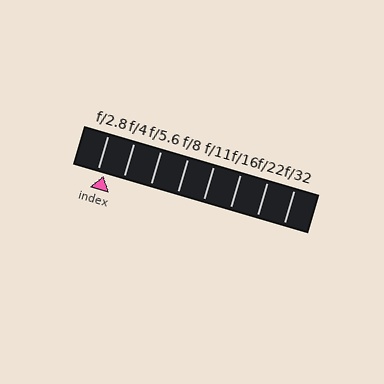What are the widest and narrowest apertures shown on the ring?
The widest aperture shown is f/2.8 and the narrowest is f/32.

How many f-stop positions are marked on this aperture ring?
There are 8 f-stop positions marked.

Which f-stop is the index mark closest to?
The index mark is closest to f/2.8.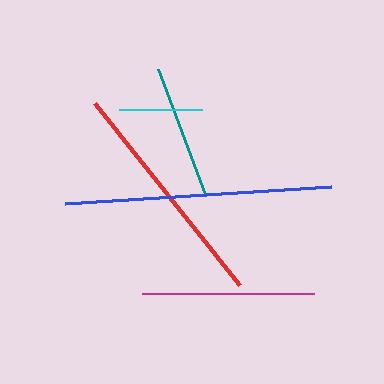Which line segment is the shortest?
The cyan line is the shortest at approximately 83 pixels.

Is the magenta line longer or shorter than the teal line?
The magenta line is longer than the teal line.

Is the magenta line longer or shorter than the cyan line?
The magenta line is longer than the cyan line.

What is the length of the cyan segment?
The cyan segment is approximately 83 pixels long.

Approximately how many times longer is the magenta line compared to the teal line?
The magenta line is approximately 1.3 times the length of the teal line.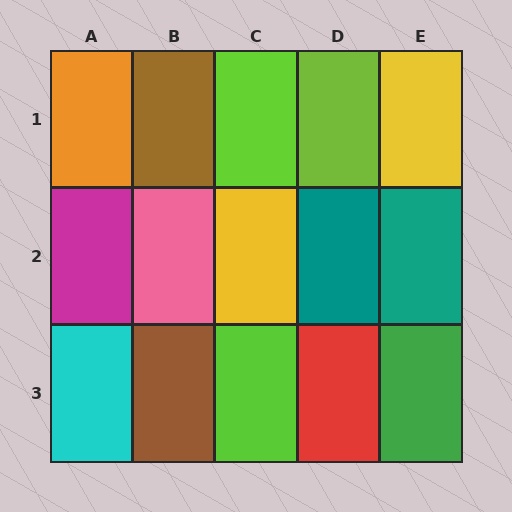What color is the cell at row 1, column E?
Yellow.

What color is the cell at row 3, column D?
Red.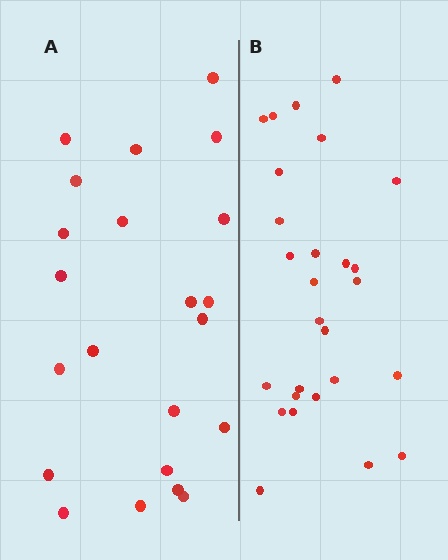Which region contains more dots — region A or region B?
Region B (the right region) has more dots.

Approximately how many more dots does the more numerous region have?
Region B has about 5 more dots than region A.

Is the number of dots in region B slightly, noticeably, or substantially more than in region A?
Region B has only slightly more — the two regions are fairly close. The ratio is roughly 1.2 to 1.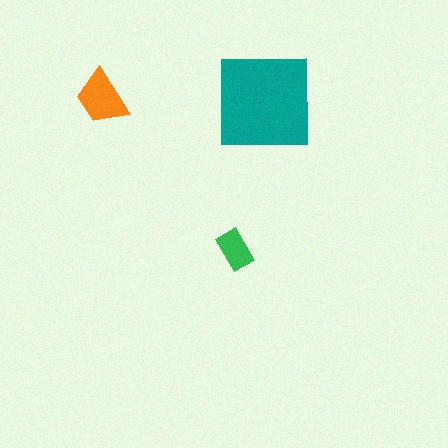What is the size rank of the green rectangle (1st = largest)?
3rd.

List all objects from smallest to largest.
The green rectangle, the orange trapezoid, the teal square.